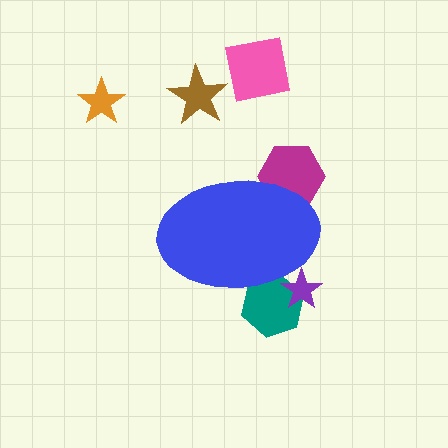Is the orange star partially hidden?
No, the orange star is fully visible.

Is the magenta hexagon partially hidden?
Yes, the magenta hexagon is partially hidden behind the blue ellipse.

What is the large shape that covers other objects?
A blue ellipse.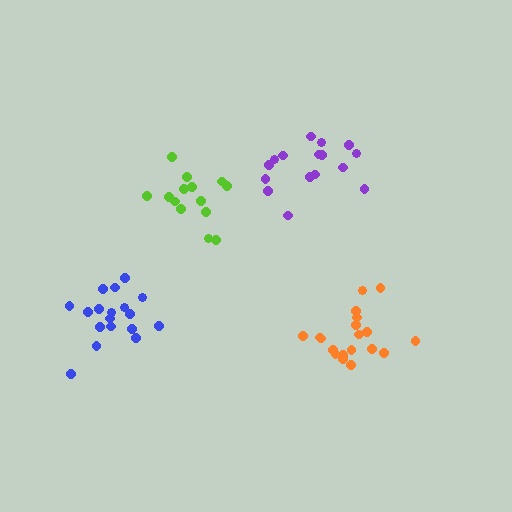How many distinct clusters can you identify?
There are 4 distinct clusters.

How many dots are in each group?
Group 1: 19 dots, Group 2: 16 dots, Group 3: 18 dots, Group 4: 14 dots (67 total).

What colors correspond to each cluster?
The clusters are colored: orange, purple, blue, lime.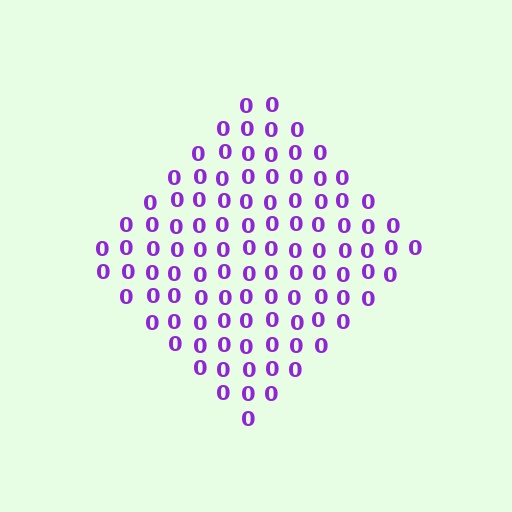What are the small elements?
The small elements are digit 0's.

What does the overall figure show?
The overall figure shows a diamond.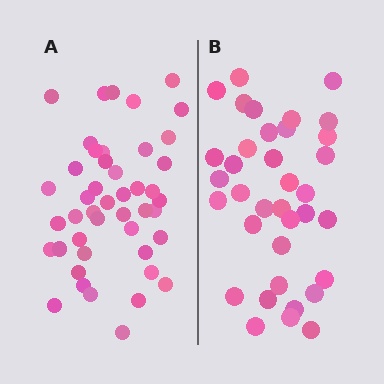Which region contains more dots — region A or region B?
Region A (the left region) has more dots.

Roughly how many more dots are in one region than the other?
Region A has roughly 8 or so more dots than region B.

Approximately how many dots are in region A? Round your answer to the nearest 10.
About 40 dots. (The exact count is 45, which rounds to 40.)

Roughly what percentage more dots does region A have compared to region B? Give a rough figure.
About 25% more.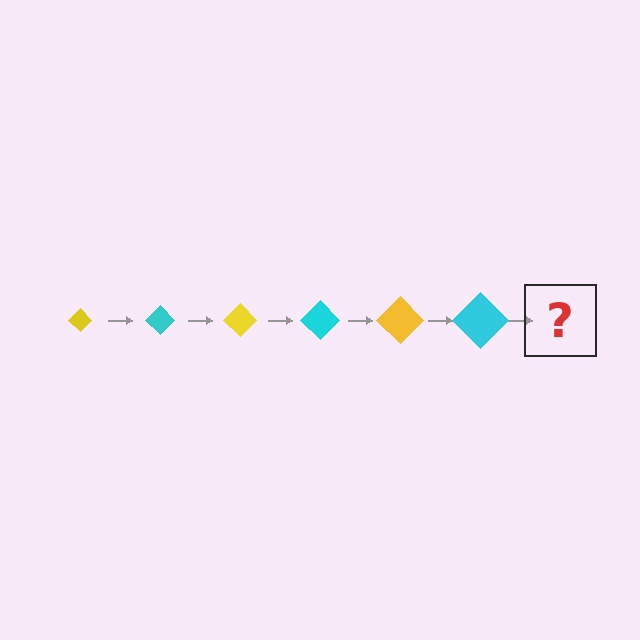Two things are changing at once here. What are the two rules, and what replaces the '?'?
The two rules are that the diamond grows larger each step and the color cycles through yellow and cyan. The '?' should be a yellow diamond, larger than the previous one.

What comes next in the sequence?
The next element should be a yellow diamond, larger than the previous one.